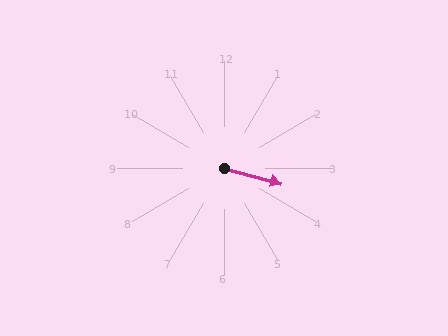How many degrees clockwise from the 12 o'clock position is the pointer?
Approximately 105 degrees.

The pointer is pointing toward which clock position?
Roughly 3 o'clock.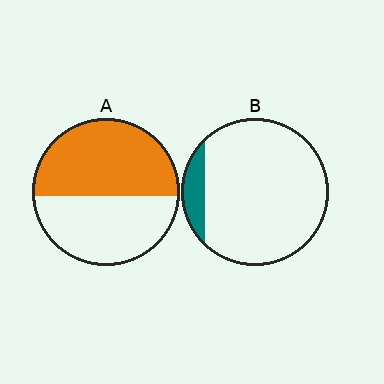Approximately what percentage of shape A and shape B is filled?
A is approximately 55% and B is approximately 10%.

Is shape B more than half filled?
No.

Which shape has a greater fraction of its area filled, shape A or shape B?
Shape A.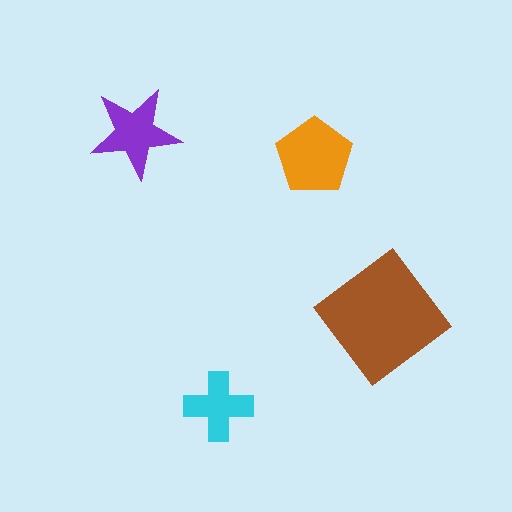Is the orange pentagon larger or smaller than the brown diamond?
Smaller.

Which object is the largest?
The brown diamond.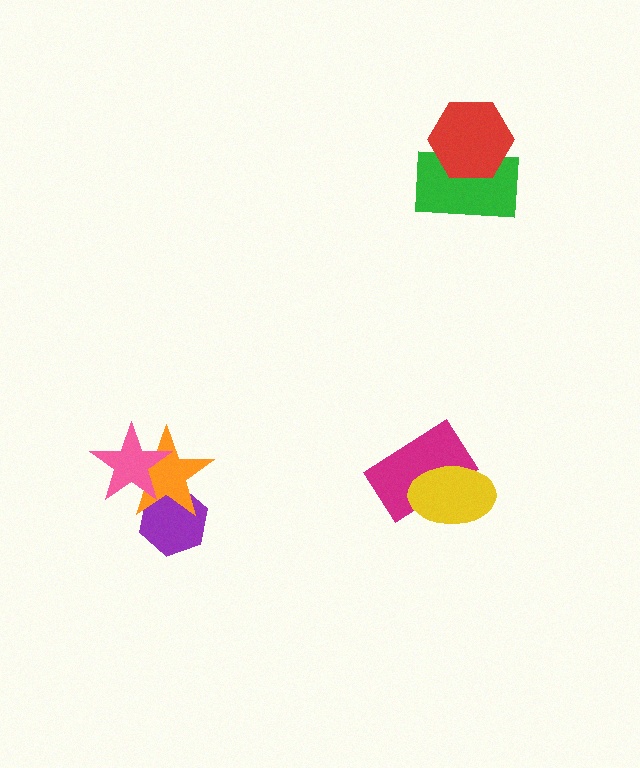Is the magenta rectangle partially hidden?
Yes, it is partially covered by another shape.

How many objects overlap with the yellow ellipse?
1 object overlaps with the yellow ellipse.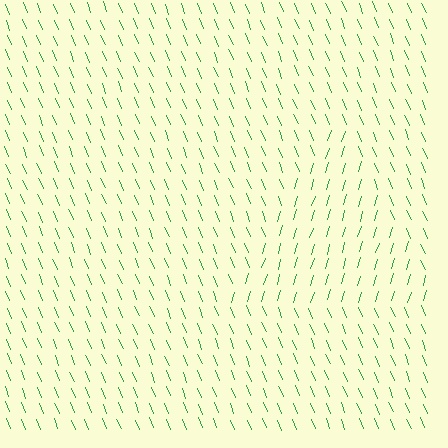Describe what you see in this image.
The image is filled with small green line segments. A triangle region in the image has lines oriented differently from the surrounding lines, creating a visible texture boundary.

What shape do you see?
I see a triangle.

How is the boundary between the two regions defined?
The boundary is defined purely by a change in line orientation (approximately 40 degrees difference). All lines are the same color and thickness.